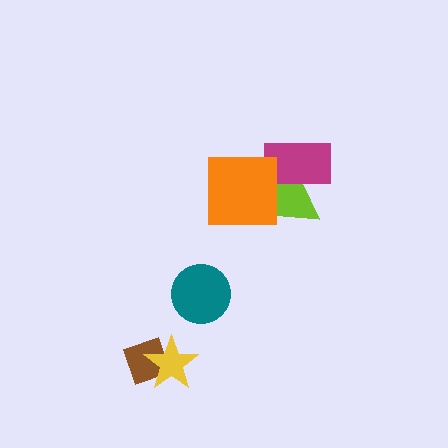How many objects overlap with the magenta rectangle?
1 object overlaps with the magenta rectangle.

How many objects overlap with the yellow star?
1 object overlaps with the yellow star.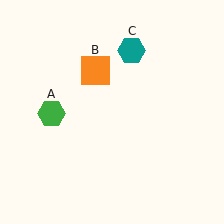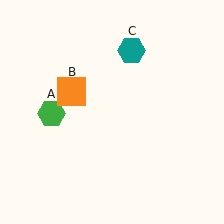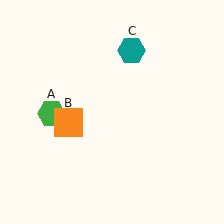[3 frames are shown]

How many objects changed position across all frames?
1 object changed position: orange square (object B).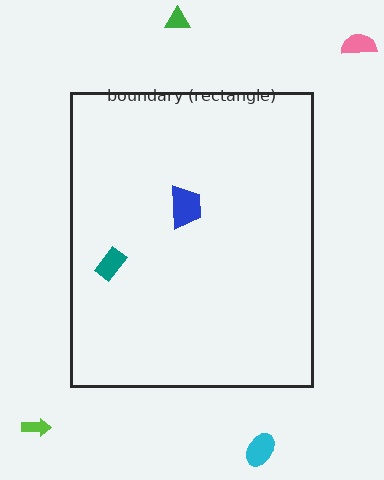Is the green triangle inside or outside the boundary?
Outside.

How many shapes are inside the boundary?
2 inside, 4 outside.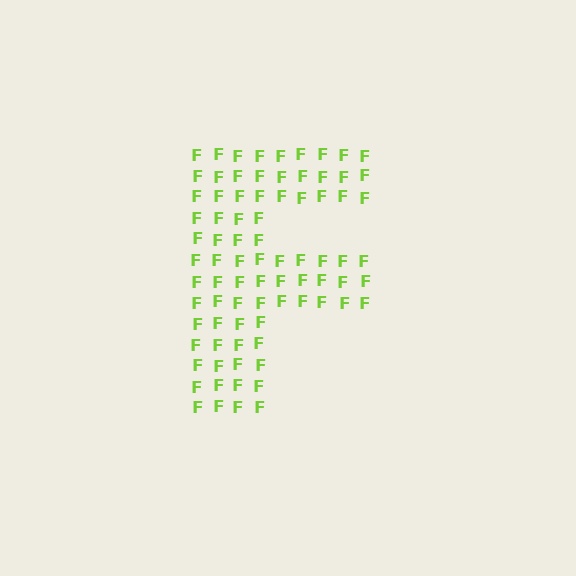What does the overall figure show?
The overall figure shows the letter F.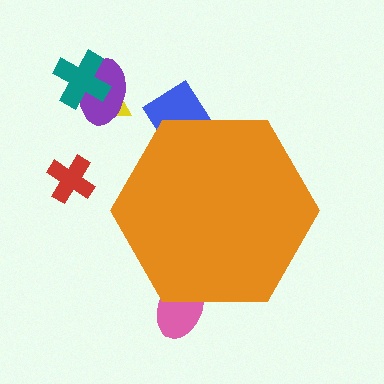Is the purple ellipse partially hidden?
No, the purple ellipse is fully visible.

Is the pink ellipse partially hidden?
Yes, the pink ellipse is partially hidden behind the orange hexagon.